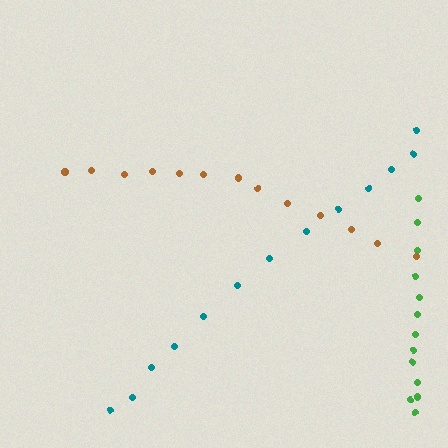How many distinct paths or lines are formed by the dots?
There are 3 distinct paths.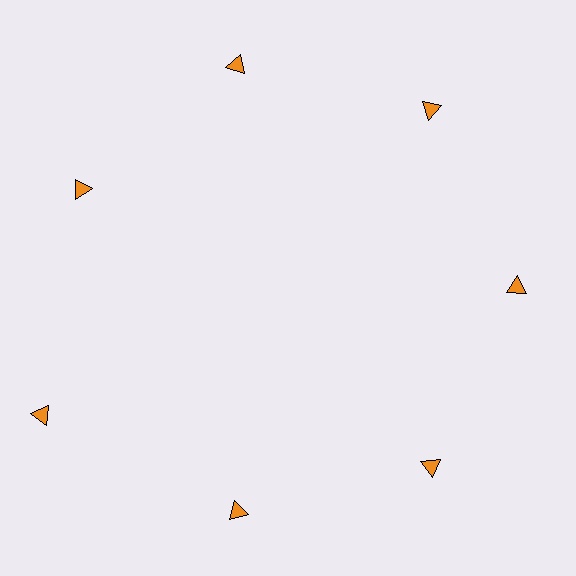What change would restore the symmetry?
The symmetry would be restored by moving it inward, back onto the ring so that all 7 triangles sit at equal angles and equal distance from the center.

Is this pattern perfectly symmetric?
No. The 7 orange triangles are arranged in a ring, but one element near the 8 o'clock position is pushed outward from the center, breaking the 7-fold rotational symmetry.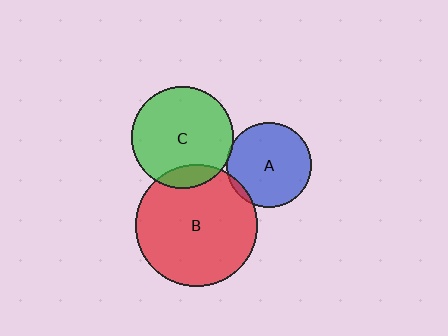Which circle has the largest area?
Circle B (red).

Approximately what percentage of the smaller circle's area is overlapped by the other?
Approximately 5%.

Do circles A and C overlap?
Yes.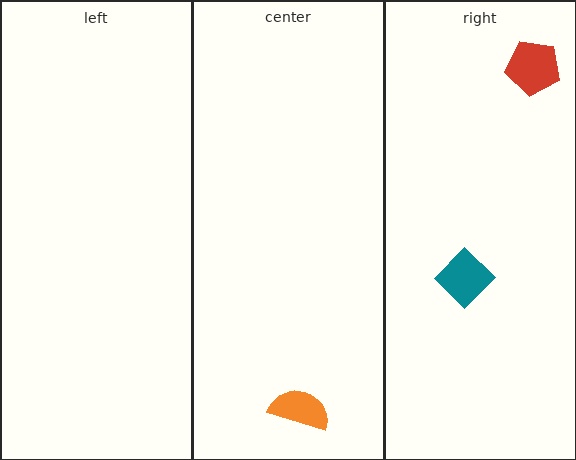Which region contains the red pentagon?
The right region.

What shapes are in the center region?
The orange semicircle.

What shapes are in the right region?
The red pentagon, the teal diamond.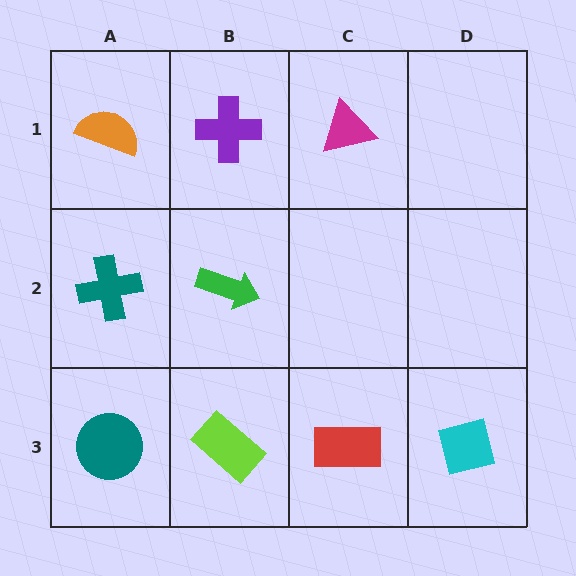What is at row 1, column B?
A purple cross.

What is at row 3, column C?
A red rectangle.